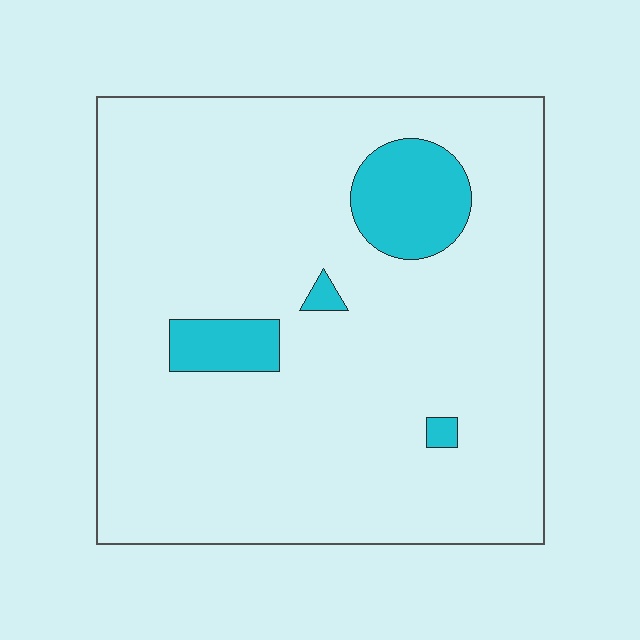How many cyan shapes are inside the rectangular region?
4.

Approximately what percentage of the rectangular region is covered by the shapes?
Approximately 10%.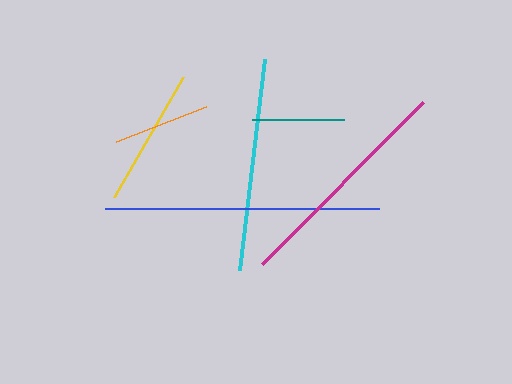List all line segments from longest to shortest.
From longest to shortest: blue, magenta, cyan, yellow, orange, teal.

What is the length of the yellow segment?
The yellow segment is approximately 138 pixels long.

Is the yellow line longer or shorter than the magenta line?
The magenta line is longer than the yellow line.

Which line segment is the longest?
The blue line is the longest at approximately 275 pixels.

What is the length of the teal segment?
The teal segment is approximately 93 pixels long.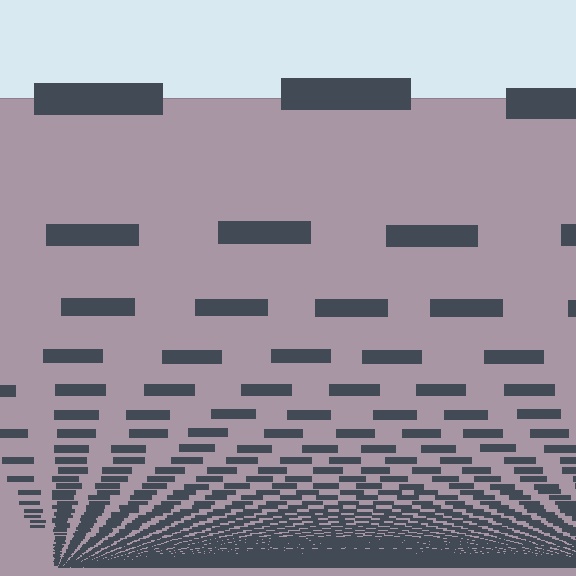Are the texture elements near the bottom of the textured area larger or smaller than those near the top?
Smaller. The gradient is inverted — elements near the bottom are smaller and denser.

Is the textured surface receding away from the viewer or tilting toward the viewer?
The surface appears to tilt toward the viewer. Texture elements get larger and sparser toward the top.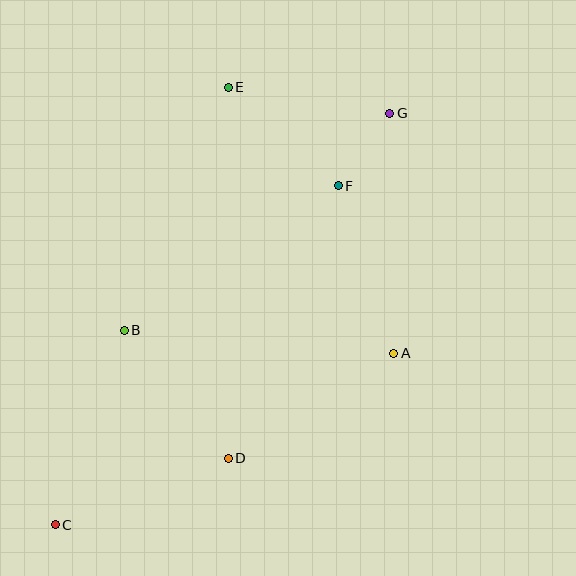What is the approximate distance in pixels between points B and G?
The distance between B and G is approximately 343 pixels.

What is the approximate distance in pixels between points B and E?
The distance between B and E is approximately 264 pixels.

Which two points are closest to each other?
Points F and G are closest to each other.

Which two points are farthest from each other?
Points C and G are farthest from each other.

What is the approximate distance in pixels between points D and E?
The distance between D and E is approximately 371 pixels.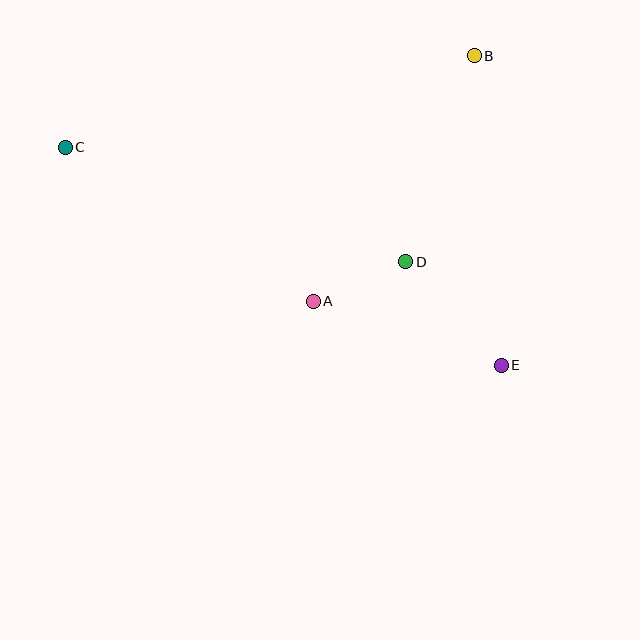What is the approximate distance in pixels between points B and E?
The distance between B and E is approximately 310 pixels.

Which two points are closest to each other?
Points A and D are closest to each other.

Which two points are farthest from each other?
Points C and E are farthest from each other.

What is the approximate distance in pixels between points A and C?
The distance between A and C is approximately 292 pixels.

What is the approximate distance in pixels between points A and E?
The distance between A and E is approximately 199 pixels.